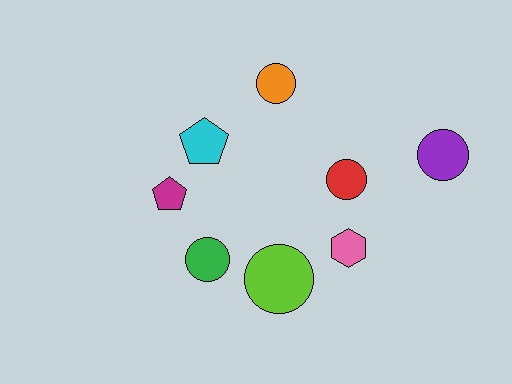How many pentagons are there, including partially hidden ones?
There are 2 pentagons.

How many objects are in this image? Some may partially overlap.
There are 8 objects.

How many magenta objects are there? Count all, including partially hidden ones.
There is 1 magenta object.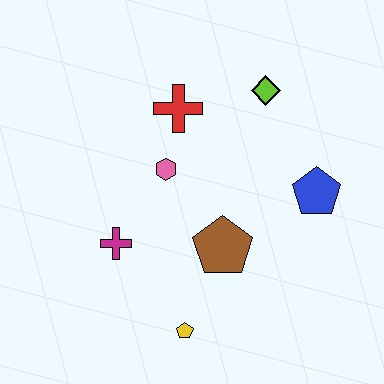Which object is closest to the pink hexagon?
The red cross is closest to the pink hexagon.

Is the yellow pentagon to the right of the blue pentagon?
No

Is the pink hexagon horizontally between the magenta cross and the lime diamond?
Yes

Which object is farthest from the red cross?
The yellow pentagon is farthest from the red cross.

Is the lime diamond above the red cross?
Yes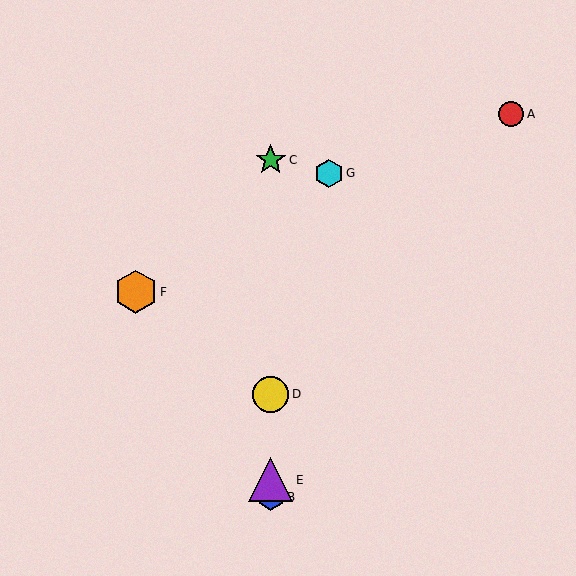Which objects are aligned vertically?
Objects B, C, D, E are aligned vertically.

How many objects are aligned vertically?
4 objects (B, C, D, E) are aligned vertically.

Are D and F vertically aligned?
No, D is at x≈271 and F is at x≈136.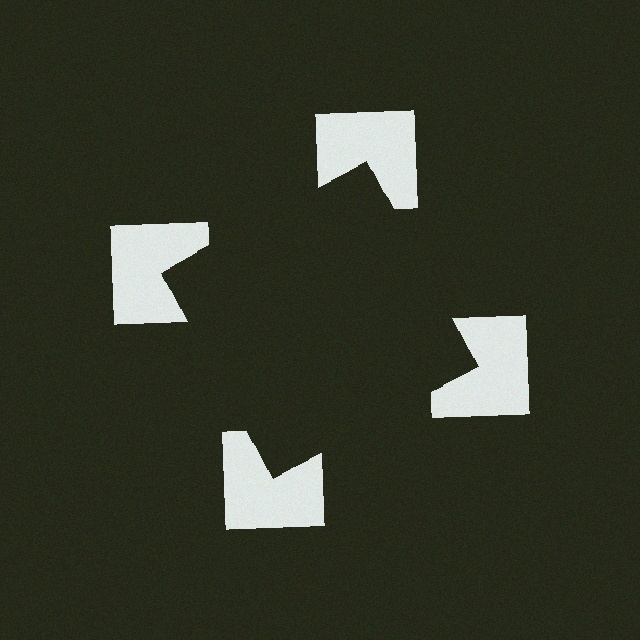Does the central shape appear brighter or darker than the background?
It typically appears slightly darker than the background, even though no actual brightness change is drawn.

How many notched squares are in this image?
There are 4 — one at each vertex of the illusory square.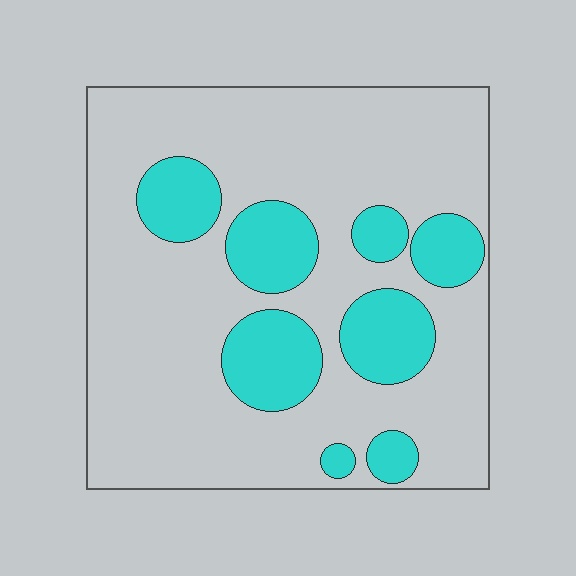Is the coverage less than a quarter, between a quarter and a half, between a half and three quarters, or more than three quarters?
Less than a quarter.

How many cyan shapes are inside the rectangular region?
8.